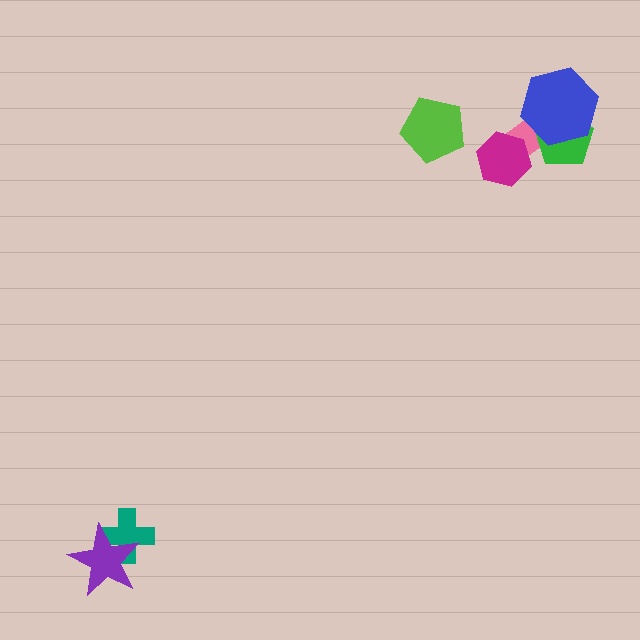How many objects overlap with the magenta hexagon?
1 object overlaps with the magenta hexagon.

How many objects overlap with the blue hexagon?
2 objects overlap with the blue hexagon.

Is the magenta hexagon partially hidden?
No, no other shape covers it.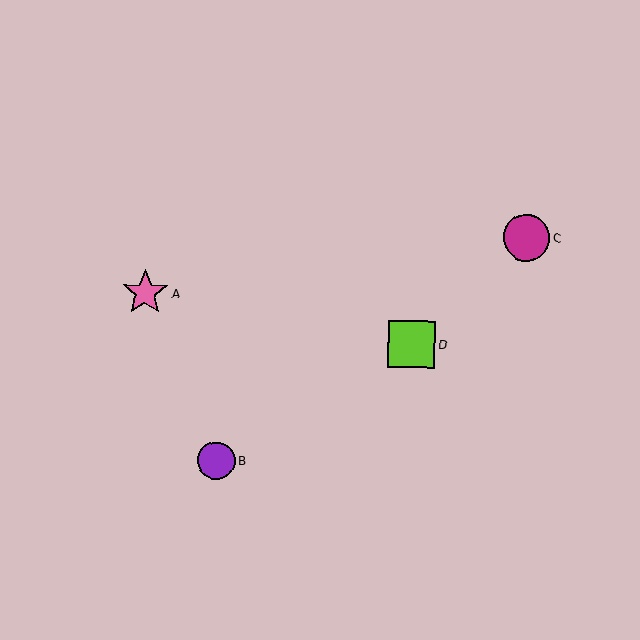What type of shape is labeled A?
Shape A is a pink star.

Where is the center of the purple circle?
The center of the purple circle is at (216, 461).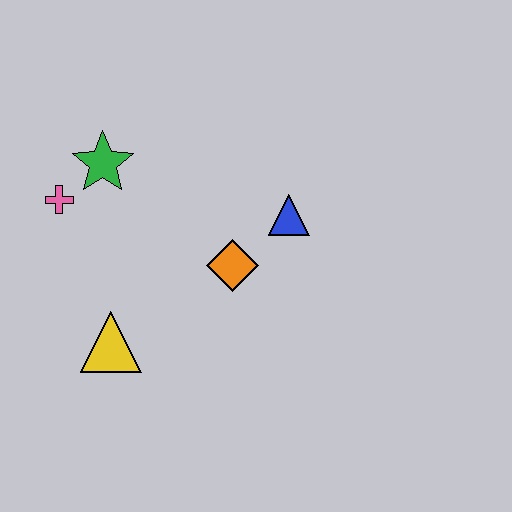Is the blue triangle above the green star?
No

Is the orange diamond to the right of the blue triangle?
No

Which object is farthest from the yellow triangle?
The blue triangle is farthest from the yellow triangle.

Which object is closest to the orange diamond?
The blue triangle is closest to the orange diamond.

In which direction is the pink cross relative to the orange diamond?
The pink cross is to the left of the orange diamond.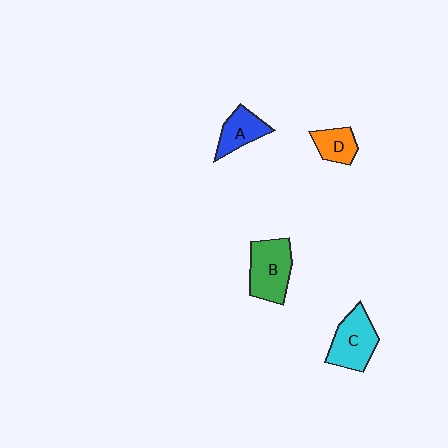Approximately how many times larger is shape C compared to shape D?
Approximately 1.7 times.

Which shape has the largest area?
Shape B (green).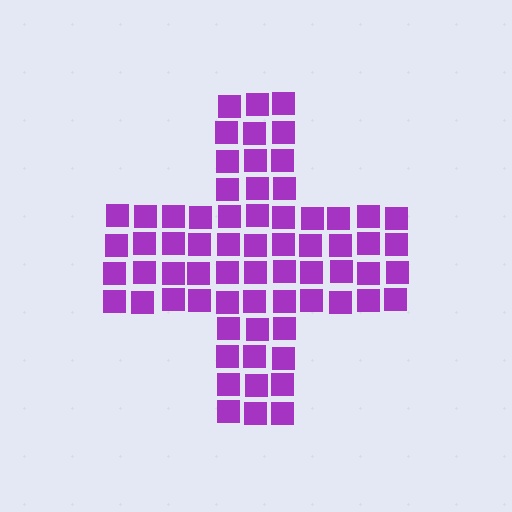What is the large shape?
The large shape is a cross.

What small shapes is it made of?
It is made of small squares.